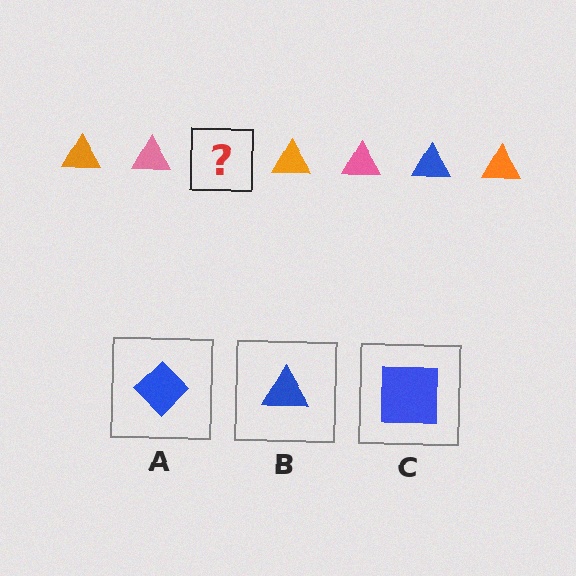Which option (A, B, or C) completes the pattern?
B.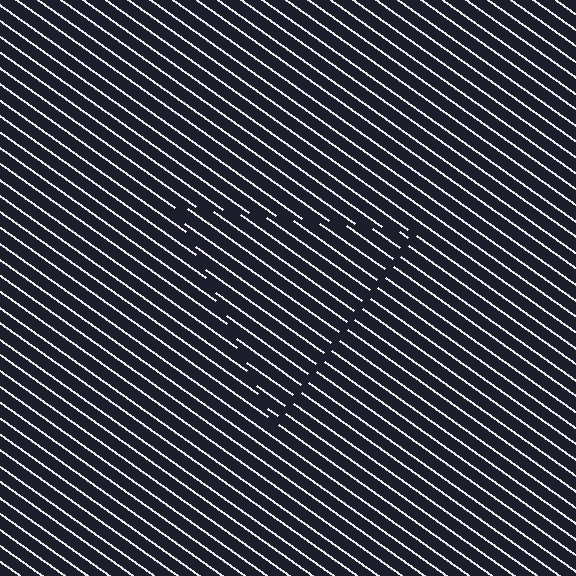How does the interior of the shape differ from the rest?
The interior of the shape contains the same grating, shifted by half a period — the contour is defined by the phase discontinuity where line-ends from the inner and outer gratings abut.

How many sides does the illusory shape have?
3 sides — the line-ends trace a triangle.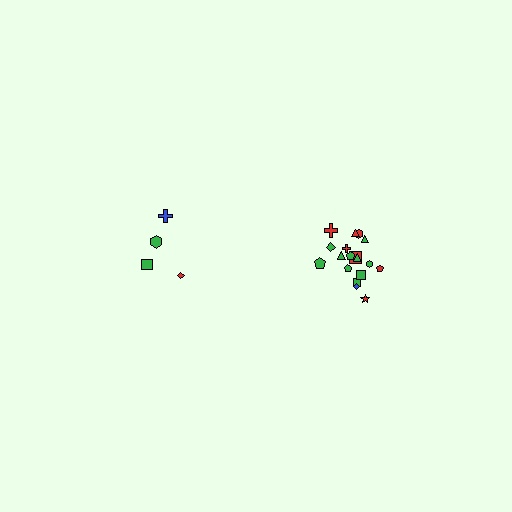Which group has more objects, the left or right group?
The right group.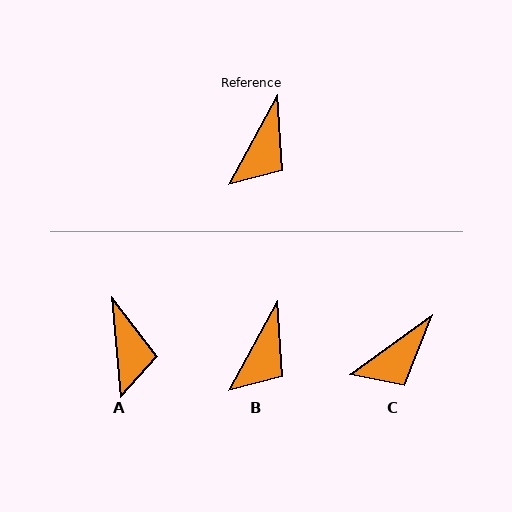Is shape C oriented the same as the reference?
No, it is off by about 26 degrees.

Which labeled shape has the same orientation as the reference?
B.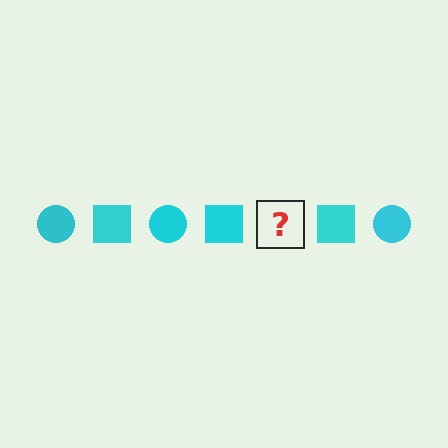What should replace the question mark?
The question mark should be replaced with a cyan circle.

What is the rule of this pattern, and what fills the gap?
The rule is that the pattern cycles through circle, square shapes in cyan. The gap should be filled with a cyan circle.